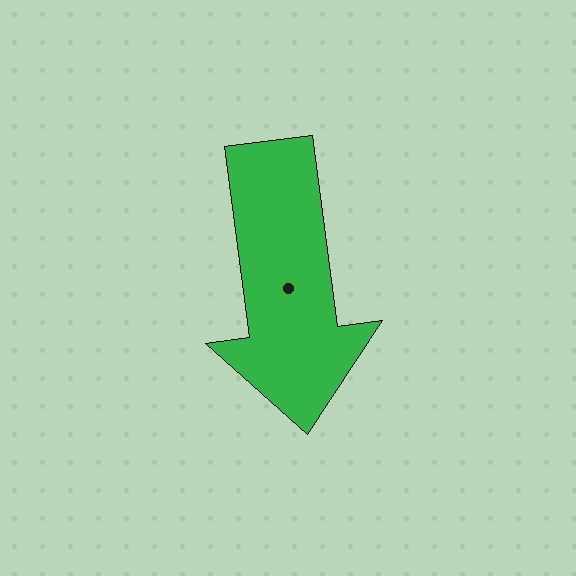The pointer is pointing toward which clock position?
Roughly 6 o'clock.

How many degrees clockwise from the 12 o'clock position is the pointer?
Approximately 172 degrees.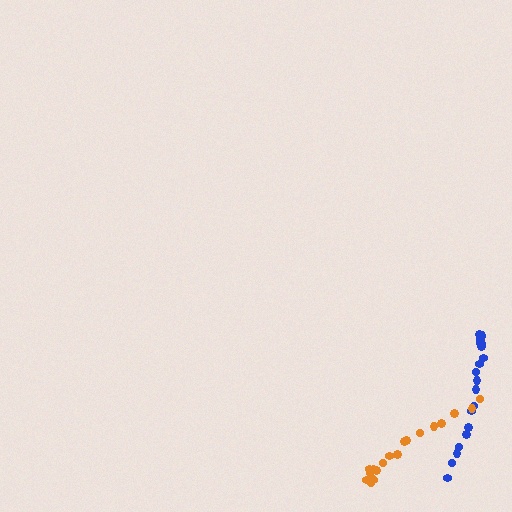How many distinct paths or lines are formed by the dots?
There are 2 distinct paths.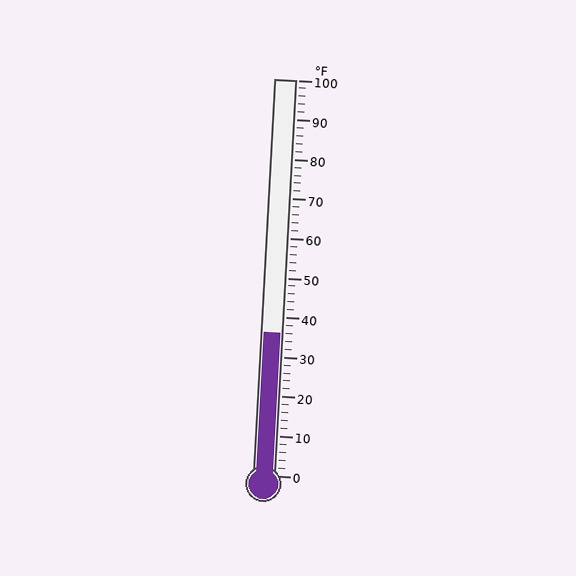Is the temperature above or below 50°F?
The temperature is below 50°F.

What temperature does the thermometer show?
The thermometer shows approximately 36°F.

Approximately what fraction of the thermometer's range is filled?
The thermometer is filled to approximately 35% of its range.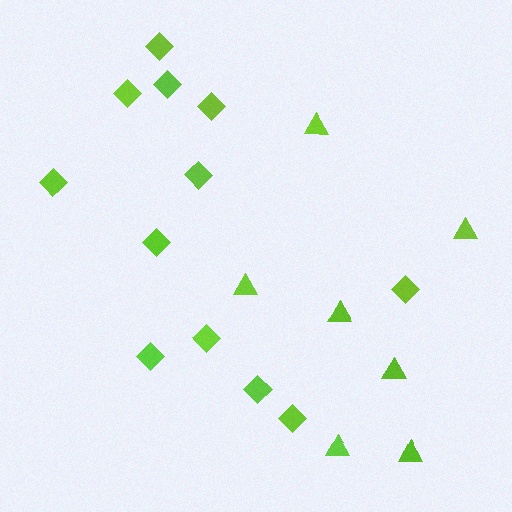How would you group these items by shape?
There are 2 groups: one group of triangles (7) and one group of diamonds (12).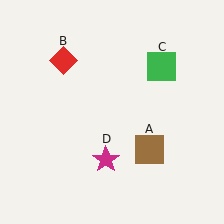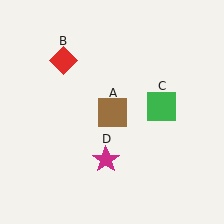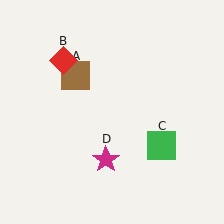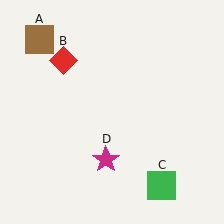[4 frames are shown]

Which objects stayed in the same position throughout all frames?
Red diamond (object B) and magenta star (object D) remained stationary.